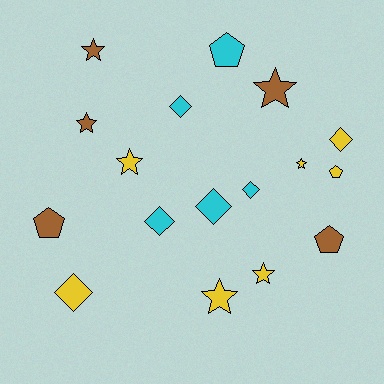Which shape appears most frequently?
Star, with 7 objects.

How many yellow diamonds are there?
There are 2 yellow diamonds.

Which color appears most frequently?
Yellow, with 7 objects.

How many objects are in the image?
There are 17 objects.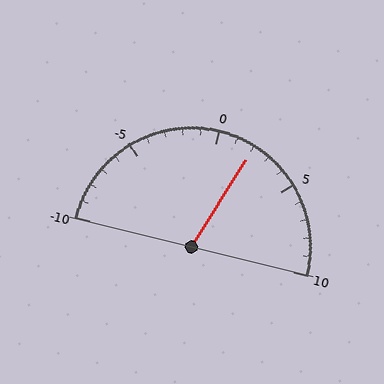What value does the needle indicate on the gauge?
The needle indicates approximately 2.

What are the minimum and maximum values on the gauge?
The gauge ranges from -10 to 10.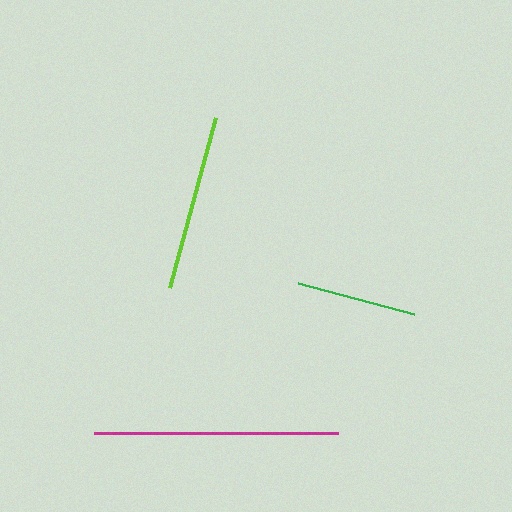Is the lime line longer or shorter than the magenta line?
The magenta line is longer than the lime line.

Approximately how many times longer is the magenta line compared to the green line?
The magenta line is approximately 2.0 times the length of the green line.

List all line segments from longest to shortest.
From longest to shortest: magenta, lime, green.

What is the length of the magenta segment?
The magenta segment is approximately 244 pixels long.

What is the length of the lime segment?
The lime segment is approximately 176 pixels long.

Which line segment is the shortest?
The green line is the shortest at approximately 120 pixels.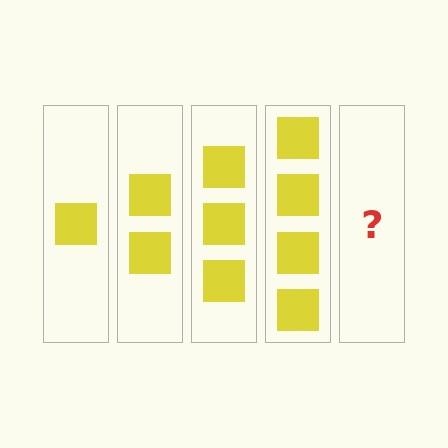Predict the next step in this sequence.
The next step is 5 squares.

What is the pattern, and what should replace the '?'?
The pattern is that each step adds one more square. The '?' should be 5 squares.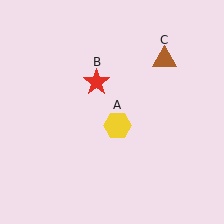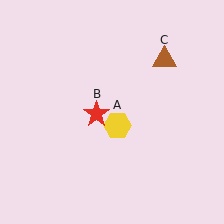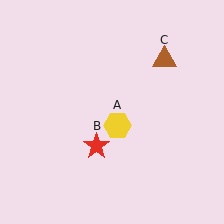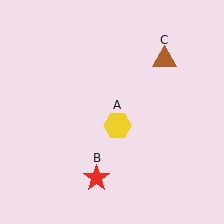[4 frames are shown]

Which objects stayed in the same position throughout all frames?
Yellow hexagon (object A) and brown triangle (object C) remained stationary.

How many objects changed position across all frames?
1 object changed position: red star (object B).